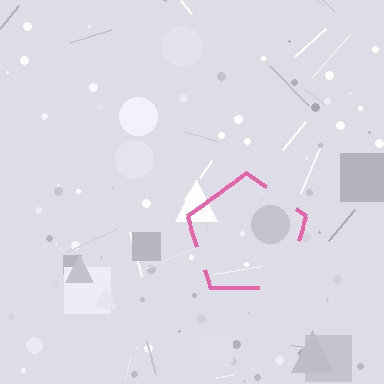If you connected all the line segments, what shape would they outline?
They would outline a pentagon.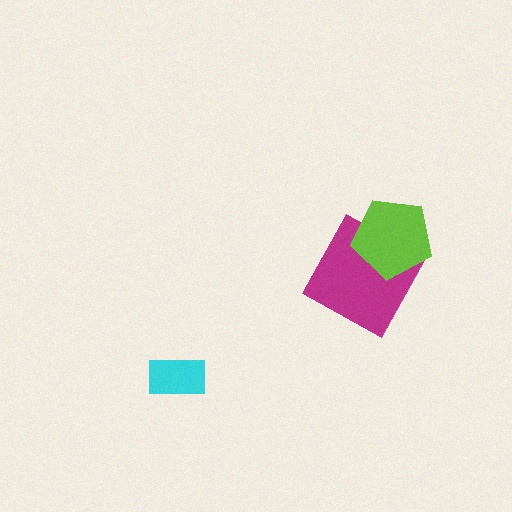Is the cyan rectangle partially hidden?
No, no other shape covers it.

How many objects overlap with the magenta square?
1 object overlaps with the magenta square.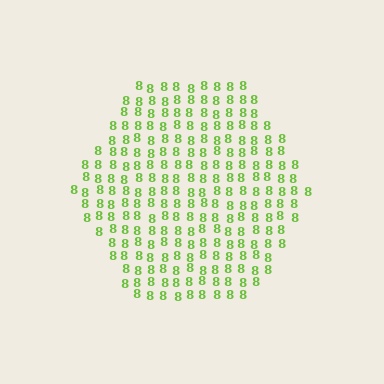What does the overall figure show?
The overall figure shows a hexagon.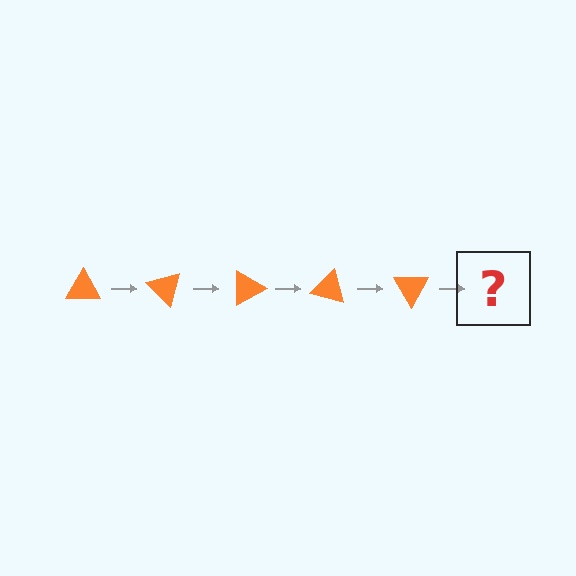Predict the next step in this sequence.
The next step is an orange triangle rotated 225 degrees.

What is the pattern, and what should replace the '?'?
The pattern is that the triangle rotates 45 degrees each step. The '?' should be an orange triangle rotated 225 degrees.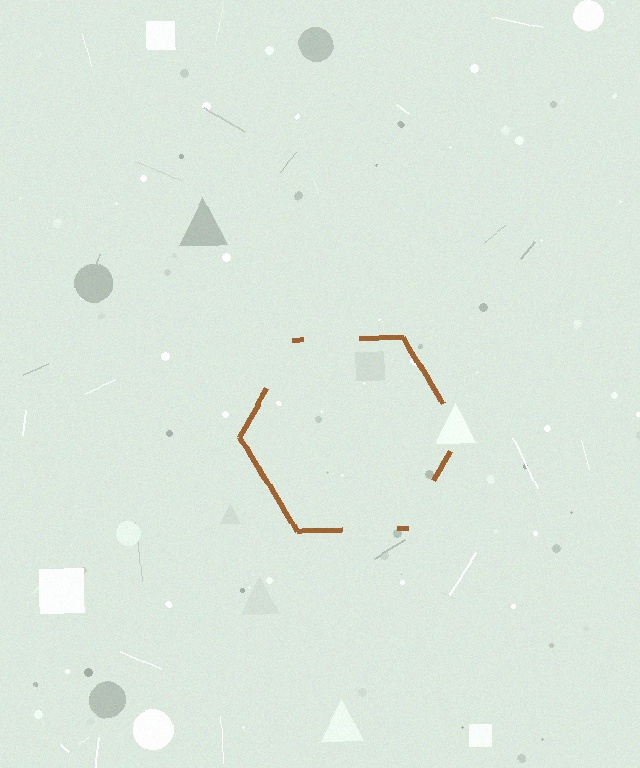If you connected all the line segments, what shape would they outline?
They would outline a hexagon.